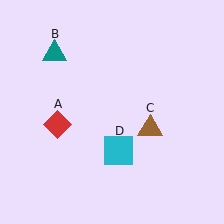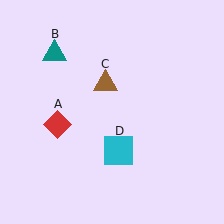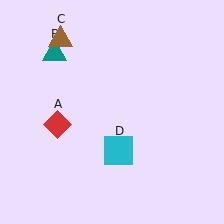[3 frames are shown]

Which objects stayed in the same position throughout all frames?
Red diamond (object A) and teal triangle (object B) and cyan square (object D) remained stationary.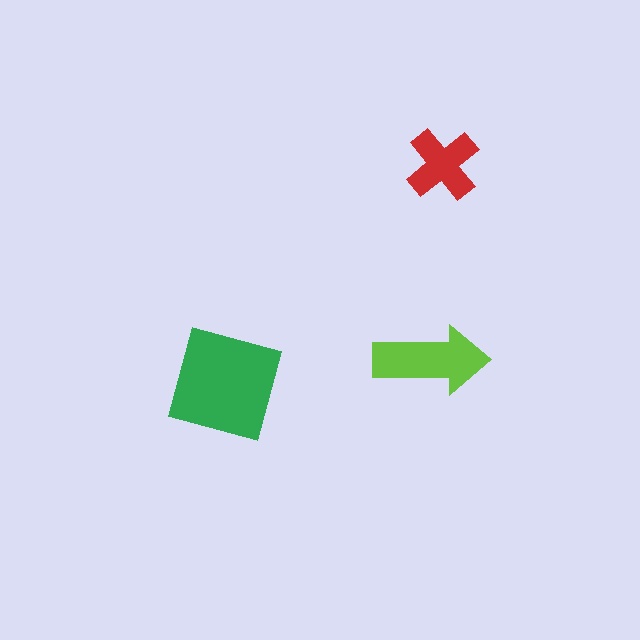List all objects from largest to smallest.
The green diamond, the lime arrow, the red cross.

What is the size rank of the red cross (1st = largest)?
3rd.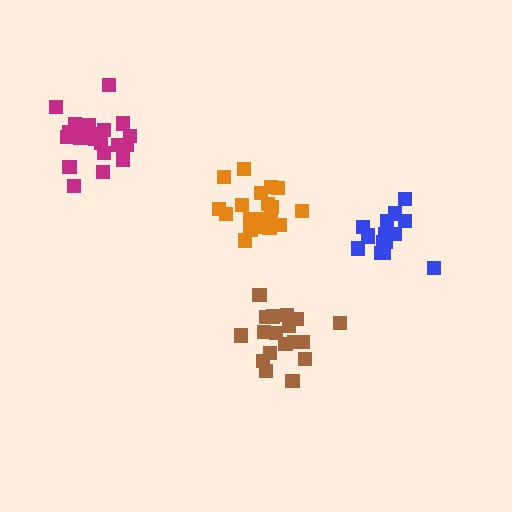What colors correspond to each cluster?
The clusters are colored: brown, orange, blue, magenta.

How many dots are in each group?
Group 1: 18 dots, Group 2: 21 dots, Group 3: 15 dots, Group 4: 21 dots (75 total).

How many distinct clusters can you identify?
There are 4 distinct clusters.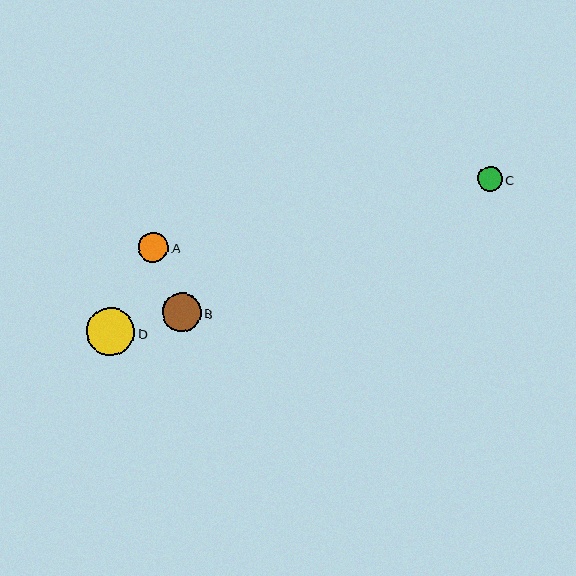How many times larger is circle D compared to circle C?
Circle D is approximately 1.9 times the size of circle C.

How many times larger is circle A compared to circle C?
Circle A is approximately 1.2 times the size of circle C.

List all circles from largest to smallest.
From largest to smallest: D, B, A, C.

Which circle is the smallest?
Circle C is the smallest with a size of approximately 25 pixels.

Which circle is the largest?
Circle D is the largest with a size of approximately 48 pixels.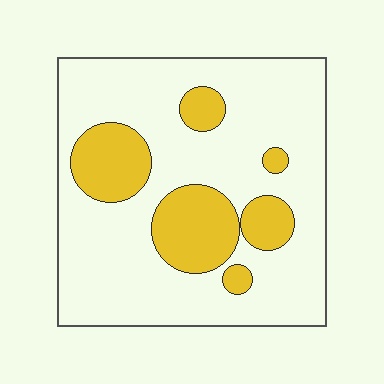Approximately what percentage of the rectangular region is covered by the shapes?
Approximately 25%.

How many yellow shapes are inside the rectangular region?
6.